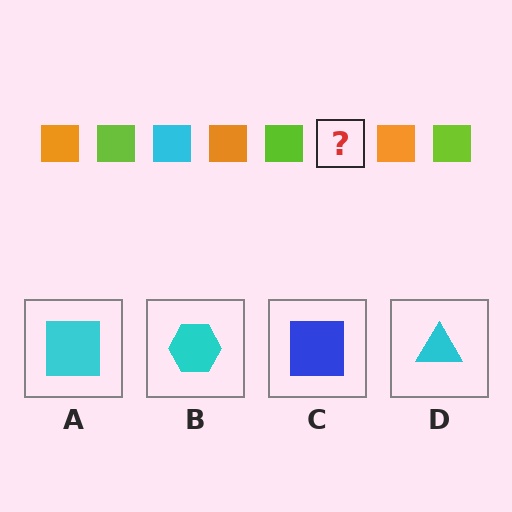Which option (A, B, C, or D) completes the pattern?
A.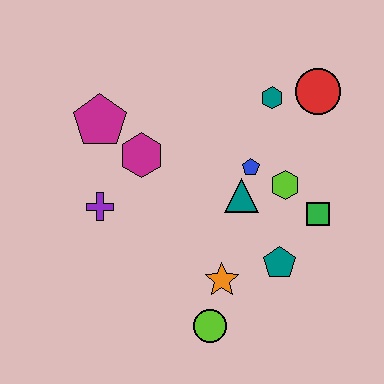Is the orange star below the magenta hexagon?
Yes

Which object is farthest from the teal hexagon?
The lime circle is farthest from the teal hexagon.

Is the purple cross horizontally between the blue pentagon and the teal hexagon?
No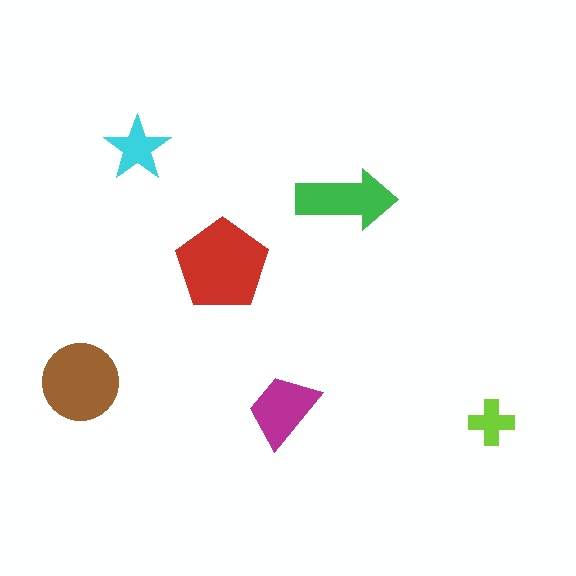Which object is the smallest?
The lime cross.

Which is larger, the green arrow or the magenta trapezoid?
The green arrow.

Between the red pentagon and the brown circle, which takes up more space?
The red pentagon.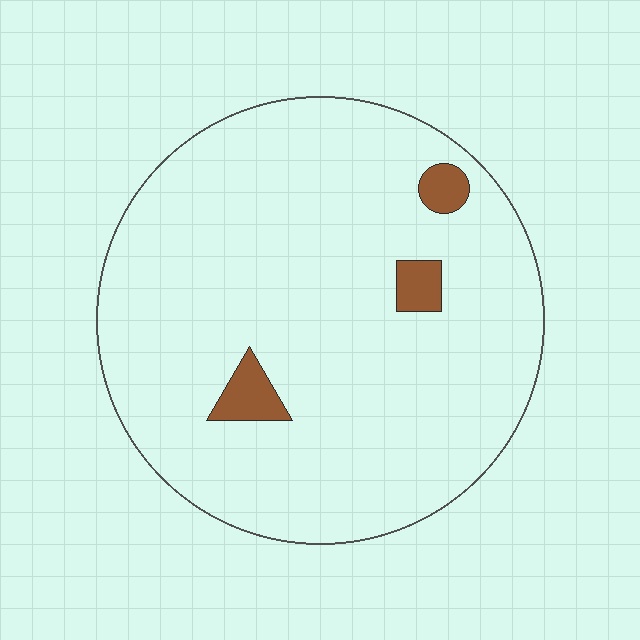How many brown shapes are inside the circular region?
3.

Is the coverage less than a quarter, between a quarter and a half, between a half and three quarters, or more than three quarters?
Less than a quarter.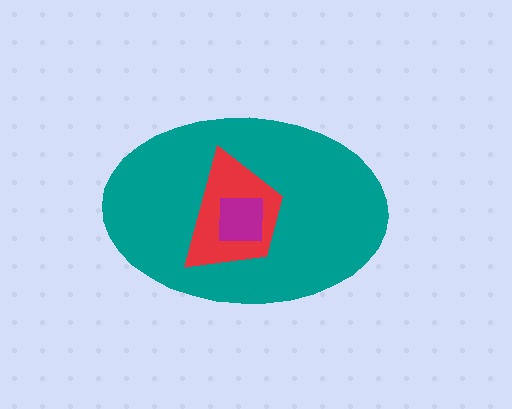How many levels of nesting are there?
3.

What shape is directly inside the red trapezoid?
The magenta square.